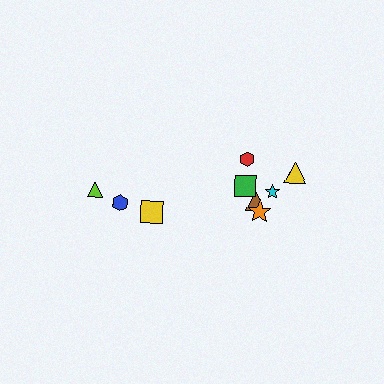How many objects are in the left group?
There are 3 objects.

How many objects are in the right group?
There are 6 objects.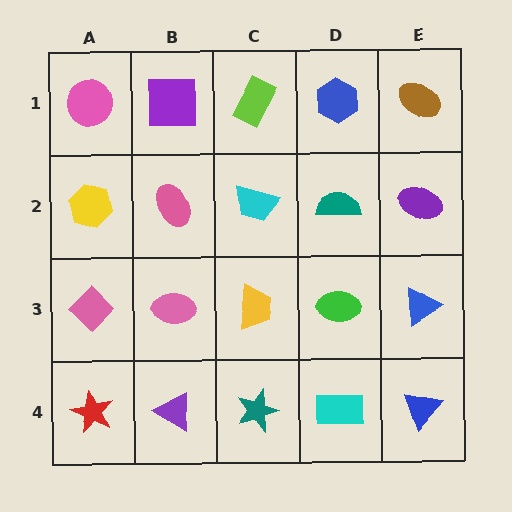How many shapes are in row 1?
5 shapes.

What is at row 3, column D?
A green ellipse.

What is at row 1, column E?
A brown ellipse.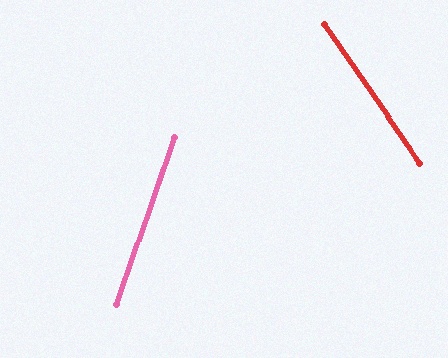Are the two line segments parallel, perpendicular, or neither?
Neither parallel nor perpendicular — they differ by about 54°.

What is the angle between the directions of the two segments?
Approximately 54 degrees.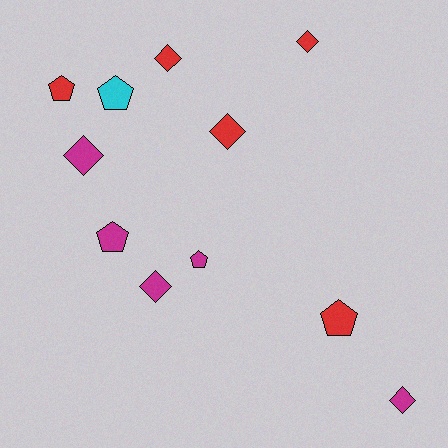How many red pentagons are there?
There are 2 red pentagons.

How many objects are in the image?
There are 11 objects.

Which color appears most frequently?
Magenta, with 5 objects.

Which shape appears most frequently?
Diamond, with 6 objects.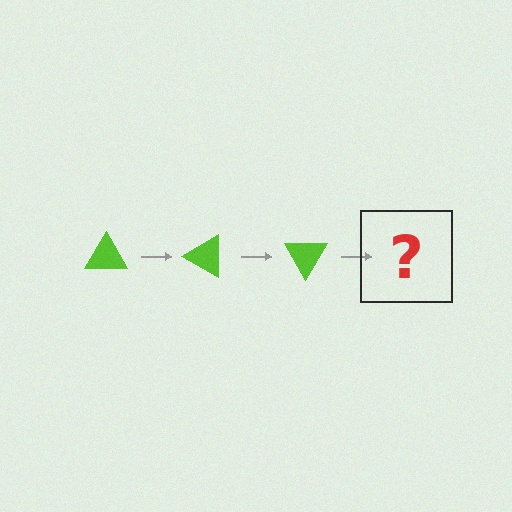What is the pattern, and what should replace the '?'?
The pattern is that the triangle rotates 30 degrees each step. The '?' should be a lime triangle rotated 90 degrees.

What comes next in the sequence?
The next element should be a lime triangle rotated 90 degrees.